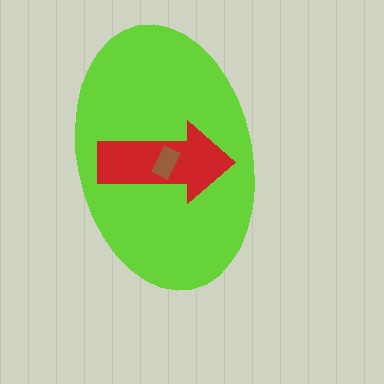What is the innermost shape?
The brown rectangle.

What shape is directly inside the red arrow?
The brown rectangle.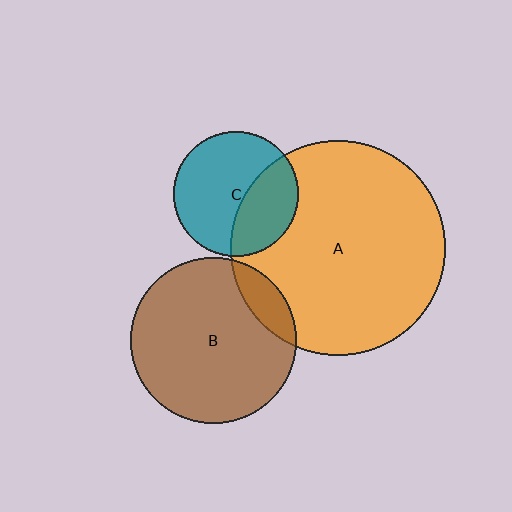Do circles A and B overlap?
Yes.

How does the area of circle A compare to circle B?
Approximately 1.7 times.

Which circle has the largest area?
Circle A (orange).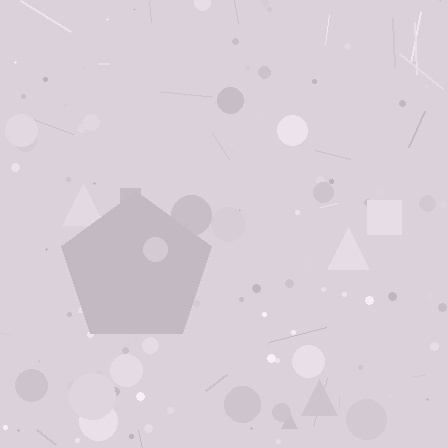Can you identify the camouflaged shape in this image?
The camouflaged shape is a pentagon.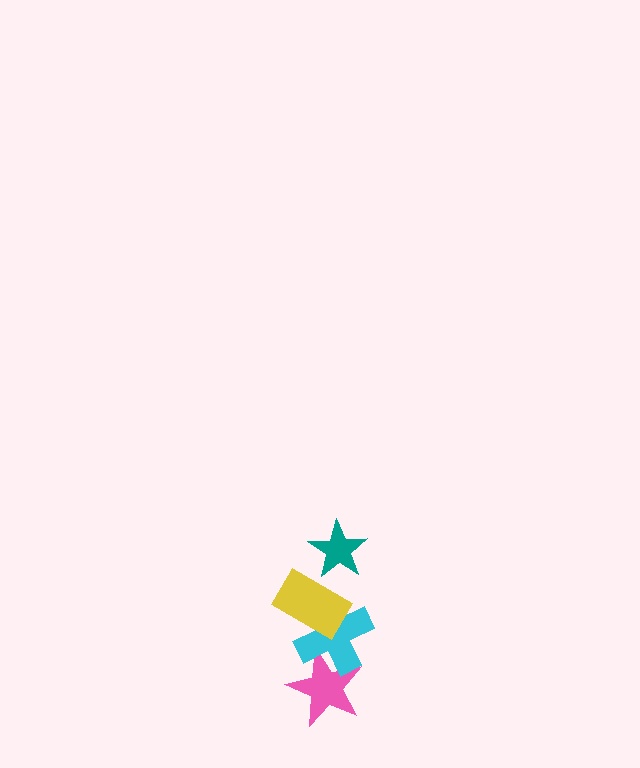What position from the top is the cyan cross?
The cyan cross is 3rd from the top.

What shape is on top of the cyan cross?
The yellow rectangle is on top of the cyan cross.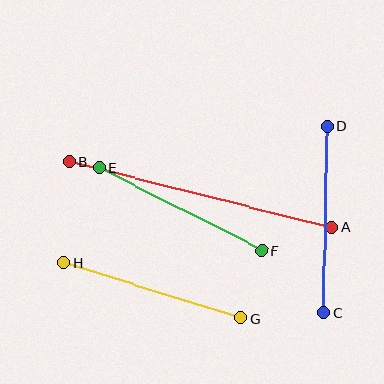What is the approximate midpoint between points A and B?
The midpoint is at approximately (200, 195) pixels.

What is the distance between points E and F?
The distance is approximately 182 pixels.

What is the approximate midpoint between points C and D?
The midpoint is at approximately (326, 220) pixels.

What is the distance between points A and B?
The distance is approximately 271 pixels.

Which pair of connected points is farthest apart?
Points A and B are farthest apart.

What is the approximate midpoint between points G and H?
The midpoint is at approximately (152, 290) pixels.